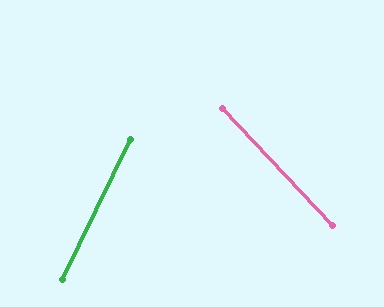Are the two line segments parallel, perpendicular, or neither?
Neither parallel nor perpendicular — they differ by about 69°.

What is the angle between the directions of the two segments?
Approximately 69 degrees.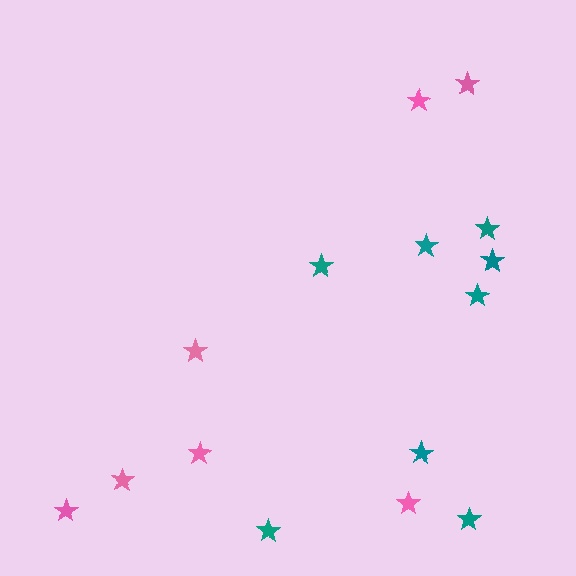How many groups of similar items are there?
There are 2 groups: one group of pink stars (7) and one group of teal stars (8).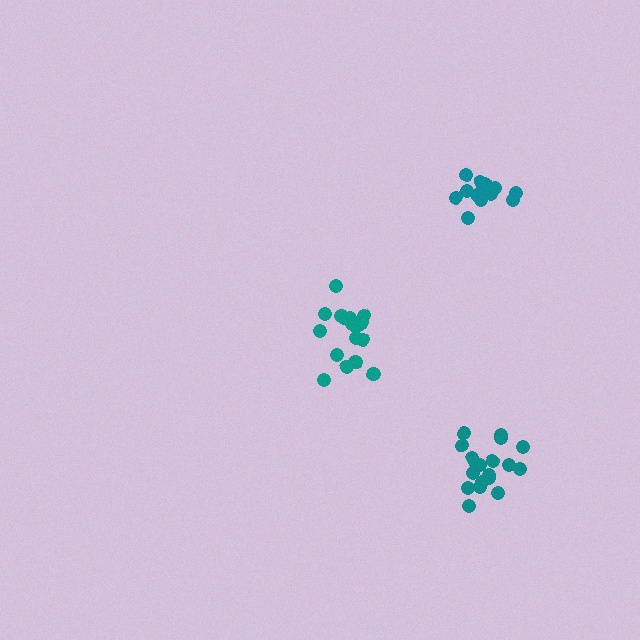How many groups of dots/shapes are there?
There are 3 groups.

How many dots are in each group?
Group 1: 19 dots, Group 2: 18 dots, Group 3: 15 dots (52 total).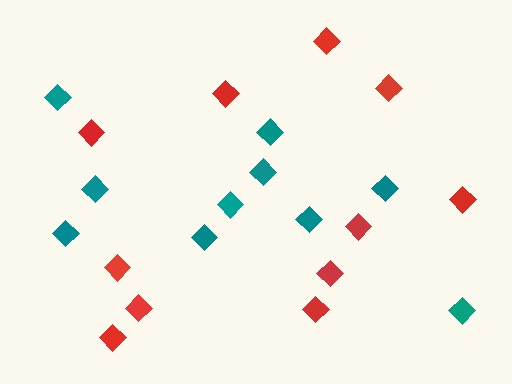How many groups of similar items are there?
There are 2 groups: one group of red diamonds (11) and one group of teal diamonds (10).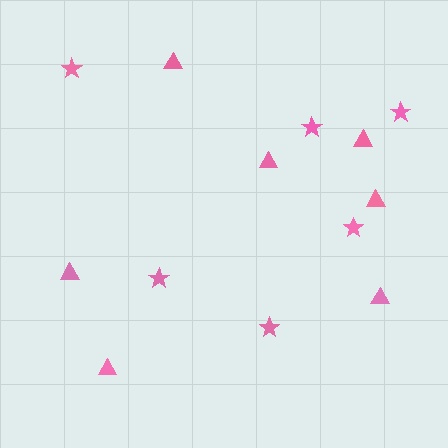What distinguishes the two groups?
There are 2 groups: one group of triangles (7) and one group of stars (6).